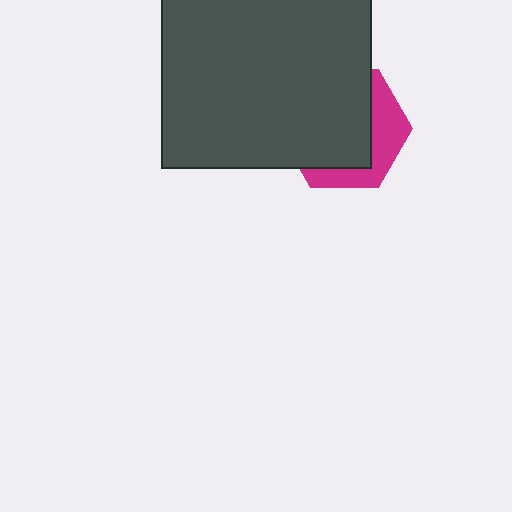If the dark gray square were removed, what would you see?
You would see the complete magenta hexagon.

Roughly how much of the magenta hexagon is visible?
A small part of it is visible (roughly 34%).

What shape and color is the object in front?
The object in front is a dark gray square.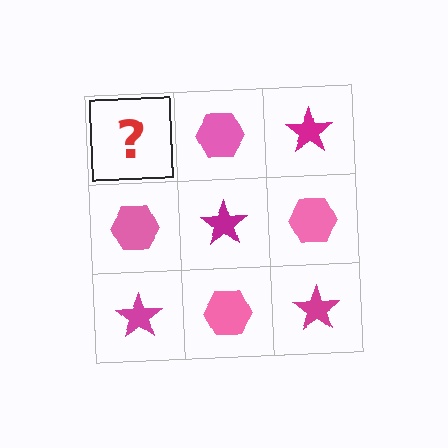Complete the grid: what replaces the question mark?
The question mark should be replaced with a magenta star.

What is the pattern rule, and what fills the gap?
The rule is that it alternates magenta star and pink hexagon in a checkerboard pattern. The gap should be filled with a magenta star.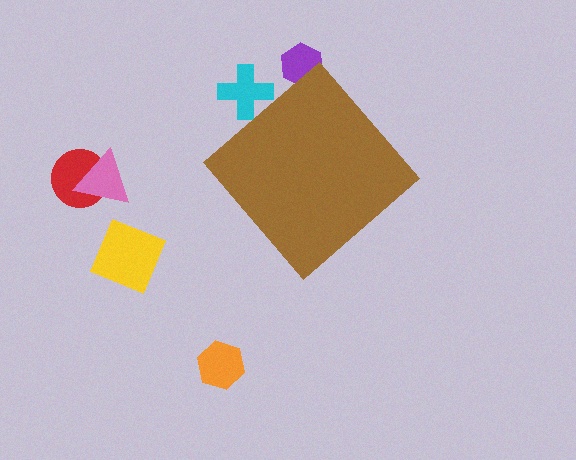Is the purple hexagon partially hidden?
Yes, the purple hexagon is partially hidden behind the brown diamond.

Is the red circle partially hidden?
No, the red circle is fully visible.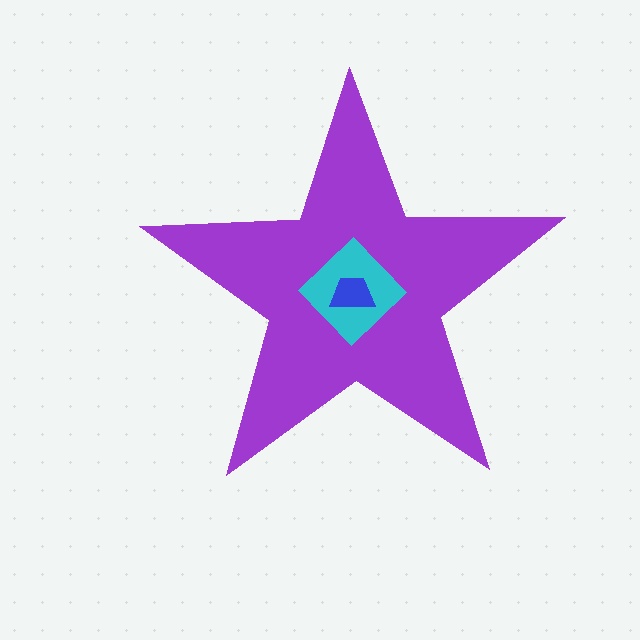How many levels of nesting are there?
3.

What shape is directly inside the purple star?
The cyan diamond.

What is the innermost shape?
The blue trapezoid.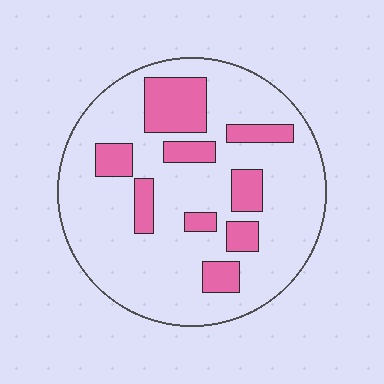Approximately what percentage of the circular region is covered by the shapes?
Approximately 20%.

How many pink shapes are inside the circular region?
9.